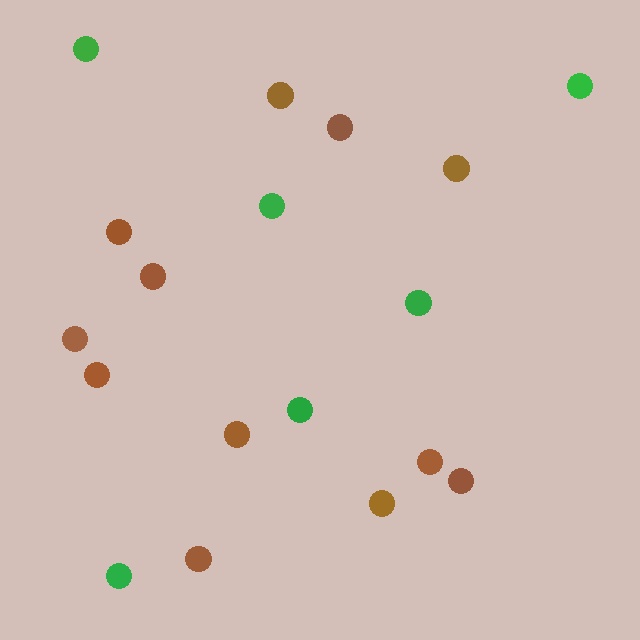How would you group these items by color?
There are 2 groups: one group of brown circles (12) and one group of green circles (6).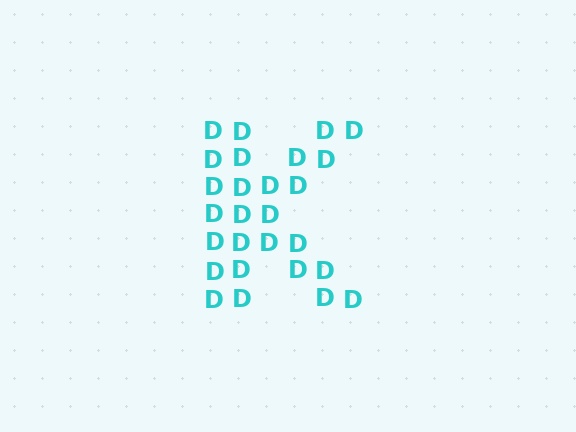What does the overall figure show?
The overall figure shows the letter K.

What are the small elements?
The small elements are letter D's.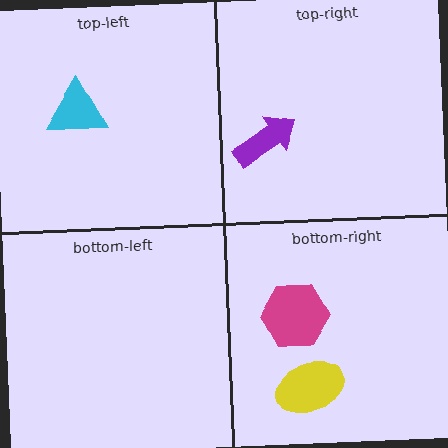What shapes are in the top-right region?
The purple arrow.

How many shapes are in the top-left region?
1.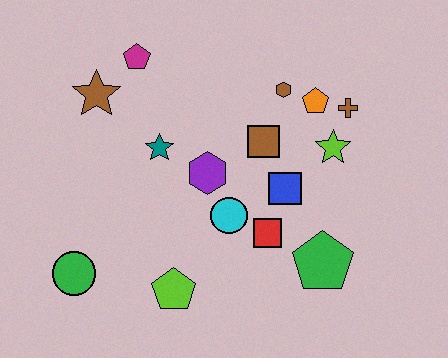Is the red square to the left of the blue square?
Yes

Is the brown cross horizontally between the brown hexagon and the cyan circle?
No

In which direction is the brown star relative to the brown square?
The brown star is to the left of the brown square.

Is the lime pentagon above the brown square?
No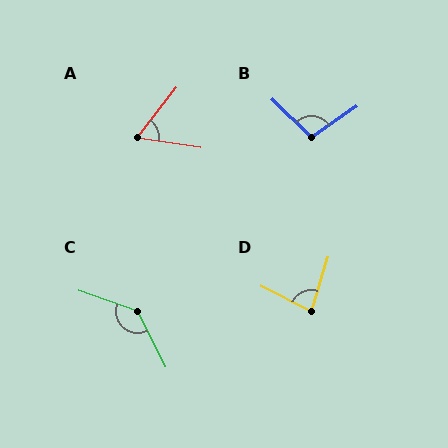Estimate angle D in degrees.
Approximately 80 degrees.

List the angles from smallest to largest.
A (60°), D (80°), B (101°), C (136°).